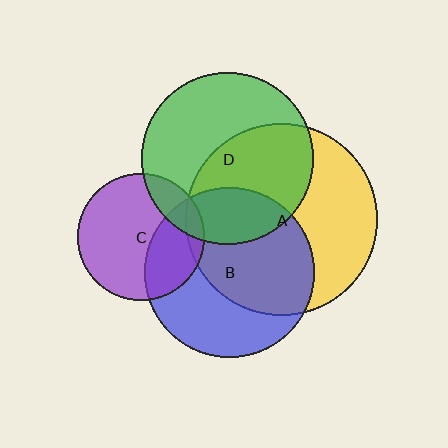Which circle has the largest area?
Circle A (yellow).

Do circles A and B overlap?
Yes.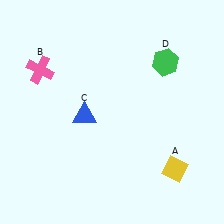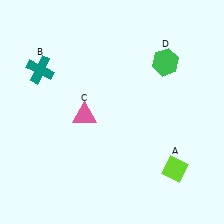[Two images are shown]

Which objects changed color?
A changed from yellow to lime. B changed from pink to teal. C changed from blue to pink.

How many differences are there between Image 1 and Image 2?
There are 3 differences between the two images.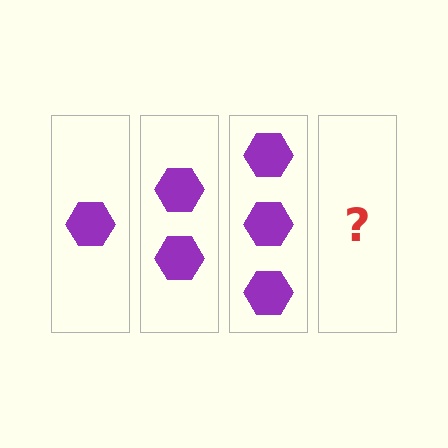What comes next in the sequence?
The next element should be 4 hexagons.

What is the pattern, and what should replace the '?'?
The pattern is that each step adds one more hexagon. The '?' should be 4 hexagons.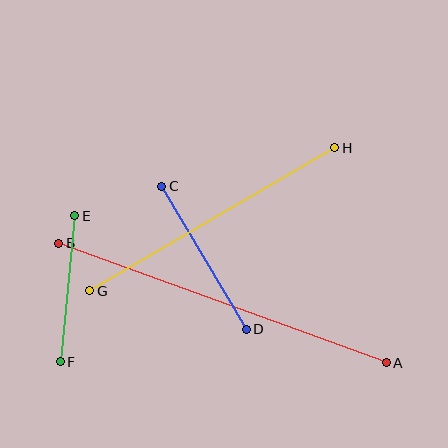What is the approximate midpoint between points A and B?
The midpoint is at approximately (223, 303) pixels.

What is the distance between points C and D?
The distance is approximately 166 pixels.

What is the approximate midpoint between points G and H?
The midpoint is at approximately (212, 219) pixels.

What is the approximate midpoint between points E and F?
The midpoint is at approximately (68, 289) pixels.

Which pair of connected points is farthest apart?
Points A and B are farthest apart.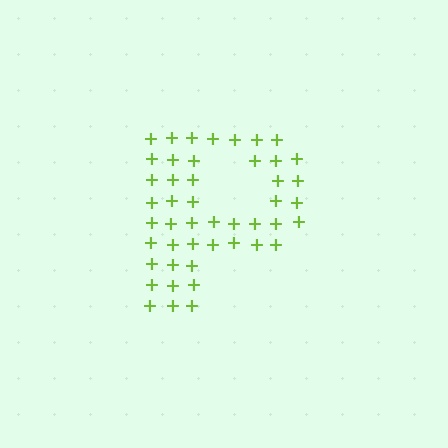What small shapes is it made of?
It is made of small plus signs.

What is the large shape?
The large shape is the letter P.